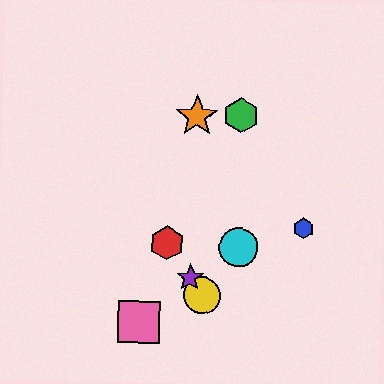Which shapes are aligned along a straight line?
The red hexagon, the yellow circle, the purple star are aligned along a straight line.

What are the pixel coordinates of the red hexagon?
The red hexagon is at (167, 243).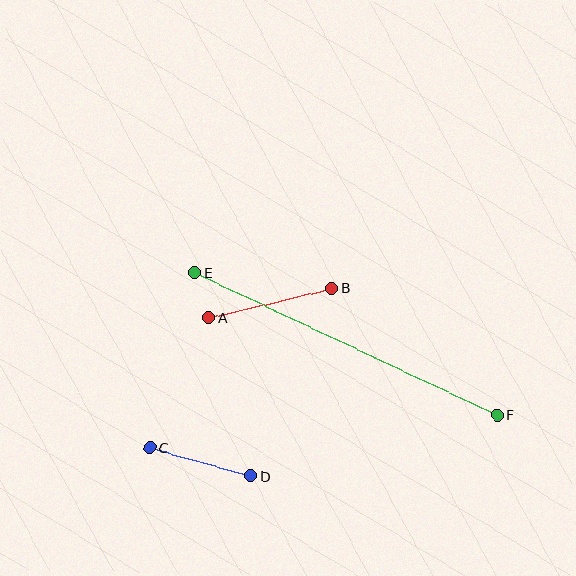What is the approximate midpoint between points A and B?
The midpoint is at approximately (270, 303) pixels.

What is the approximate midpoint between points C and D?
The midpoint is at approximately (200, 462) pixels.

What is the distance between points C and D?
The distance is approximately 105 pixels.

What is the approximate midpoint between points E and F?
The midpoint is at approximately (346, 344) pixels.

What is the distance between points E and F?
The distance is approximately 334 pixels.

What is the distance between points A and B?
The distance is approximately 127 pixels.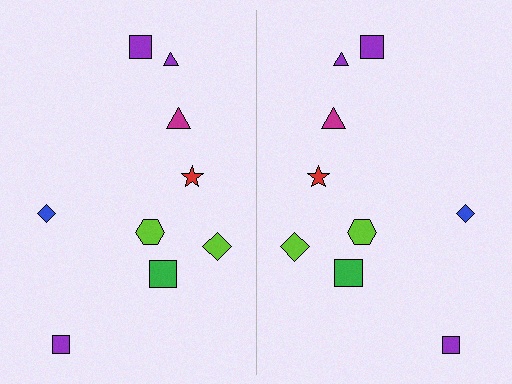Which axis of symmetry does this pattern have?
The pattern has a vertical axis of symmetry running through the center of the image.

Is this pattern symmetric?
Yes, this pattern has bilateral (reflection) symmetry.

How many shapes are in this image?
There are 18 shapes in this image.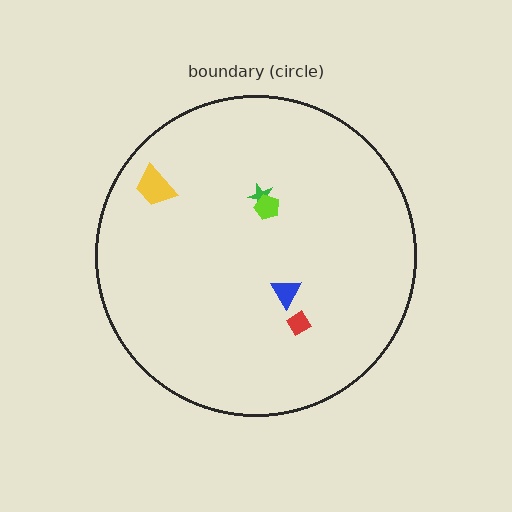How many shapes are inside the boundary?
5 inside, 0 outside.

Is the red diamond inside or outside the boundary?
Inside.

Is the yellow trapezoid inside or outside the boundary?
Inside.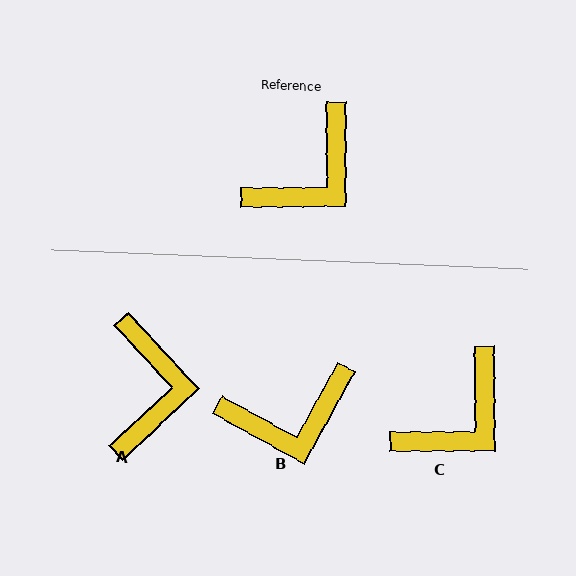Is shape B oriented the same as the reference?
No, it is off by about 29 degrees.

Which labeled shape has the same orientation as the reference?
C.